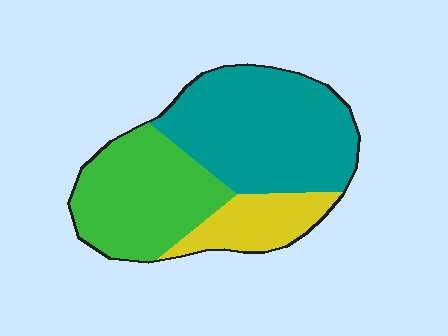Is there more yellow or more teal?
Teal.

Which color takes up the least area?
Yellow, at roughly 15%.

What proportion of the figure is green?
Green covers roughly 35% of the figure.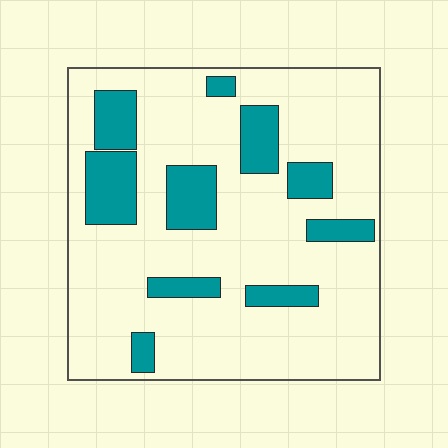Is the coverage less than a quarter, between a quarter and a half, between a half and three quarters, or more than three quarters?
Less than a quarter.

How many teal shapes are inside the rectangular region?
10.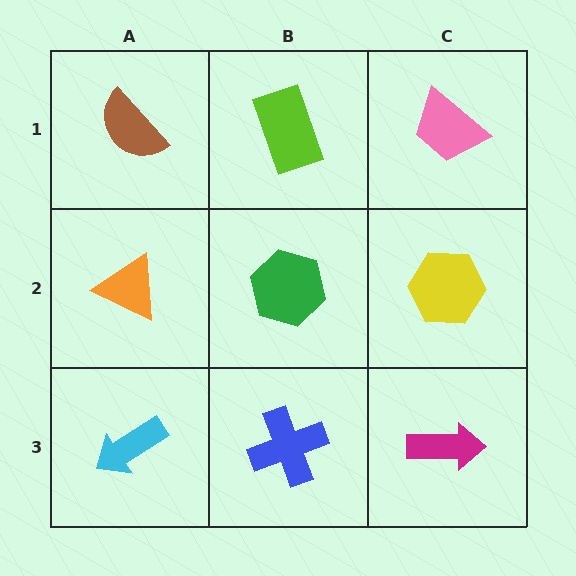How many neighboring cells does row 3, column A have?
2.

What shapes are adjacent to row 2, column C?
A pink trapezoid (row 1, column C), a magenta arrow (row 3, column C), a green hexagon (row 2, column B).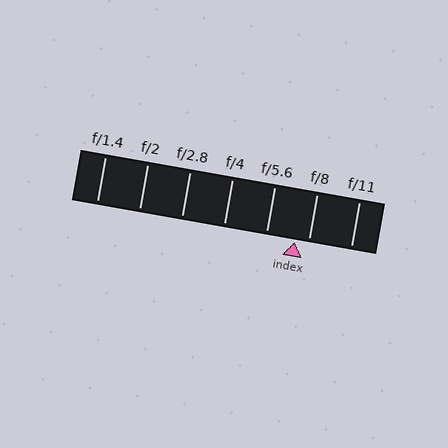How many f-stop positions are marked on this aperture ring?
There are 7 f-stop positions marked.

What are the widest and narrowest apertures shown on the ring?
The widest aperture shown is f/1.4 and the narrowest is f/11.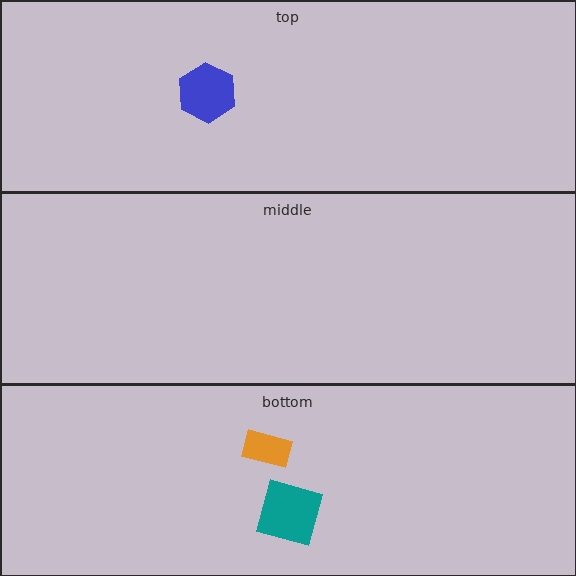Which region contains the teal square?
The bottom region.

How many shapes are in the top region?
1.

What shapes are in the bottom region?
The teal square, the orange rectangle.